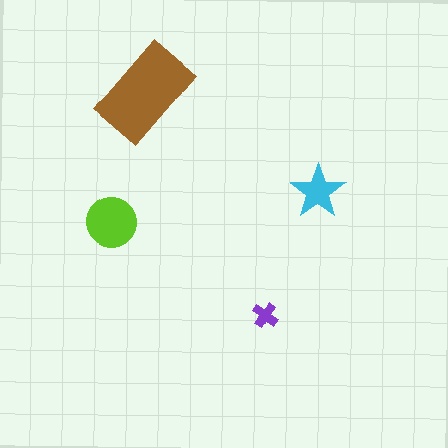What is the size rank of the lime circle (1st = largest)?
2nd.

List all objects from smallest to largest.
The purple cross, the cyan star, the lime circle, the brown rectangle.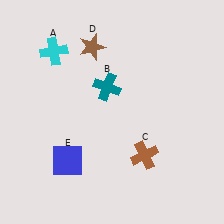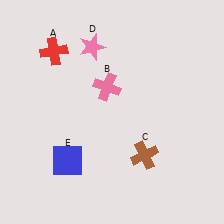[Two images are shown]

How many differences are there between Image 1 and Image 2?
There are 3 differences between the two images.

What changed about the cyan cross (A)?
In Image 1, A is cyan. In Image 2, it changed to red.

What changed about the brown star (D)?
In Image 1, D is brown. In Image 2, it changed to pink.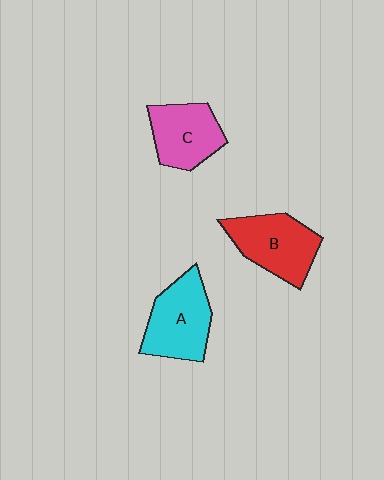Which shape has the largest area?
Shape A (cyan).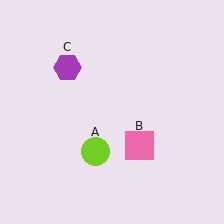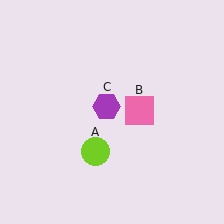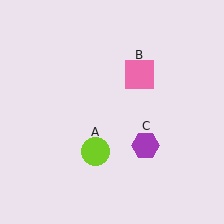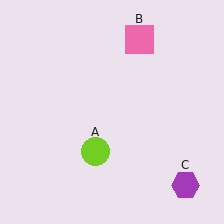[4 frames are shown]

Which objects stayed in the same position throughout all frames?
Lime circle (object A) remained stationary.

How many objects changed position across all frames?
2 objects changed position: pink square (object B), purple hexagon (object C).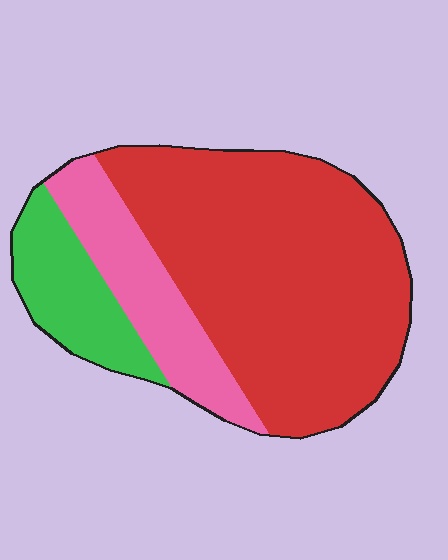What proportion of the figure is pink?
Pink covers 19% of the figure.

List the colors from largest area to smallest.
From largest to smallest: red, pink, green.